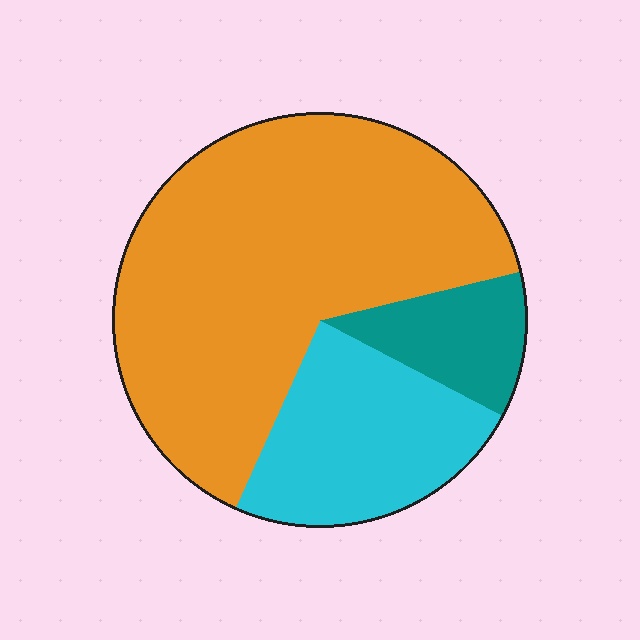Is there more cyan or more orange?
Orange.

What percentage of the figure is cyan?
Cyan takes up about one quarter (1/4) of the figure.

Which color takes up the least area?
Teal, at roughly 10%.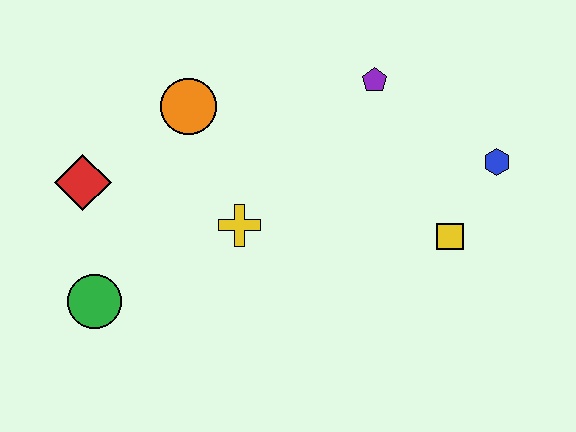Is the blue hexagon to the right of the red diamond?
Yes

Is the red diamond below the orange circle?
Yes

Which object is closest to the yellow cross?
The orange circle is closest to the yellow cross.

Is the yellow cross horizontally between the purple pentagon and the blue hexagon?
No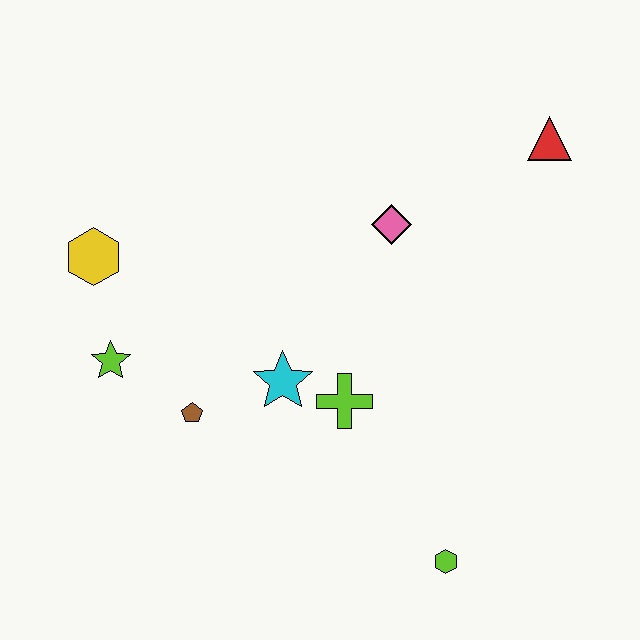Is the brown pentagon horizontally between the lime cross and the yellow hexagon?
Yes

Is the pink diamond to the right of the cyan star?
Yes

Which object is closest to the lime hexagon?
The lime cross is closest to the lime hexagon.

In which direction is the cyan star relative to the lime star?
The cyan star is to the right of the lime star.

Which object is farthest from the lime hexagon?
The yellow hexagon is farthest from the lime hexagon.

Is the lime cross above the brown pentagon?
Yes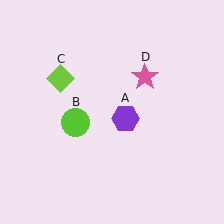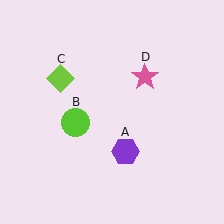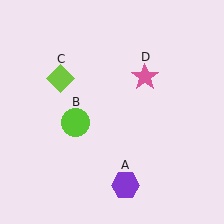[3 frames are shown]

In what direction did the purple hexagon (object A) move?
The purple hexagon (object A) moved down.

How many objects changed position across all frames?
1 object changed position: purple hexagon (object A).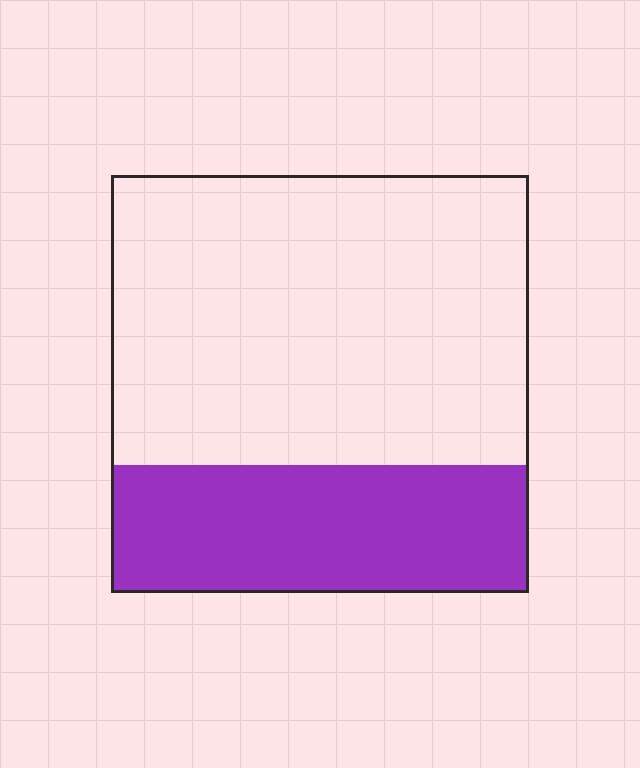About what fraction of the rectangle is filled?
About one third (1/3).